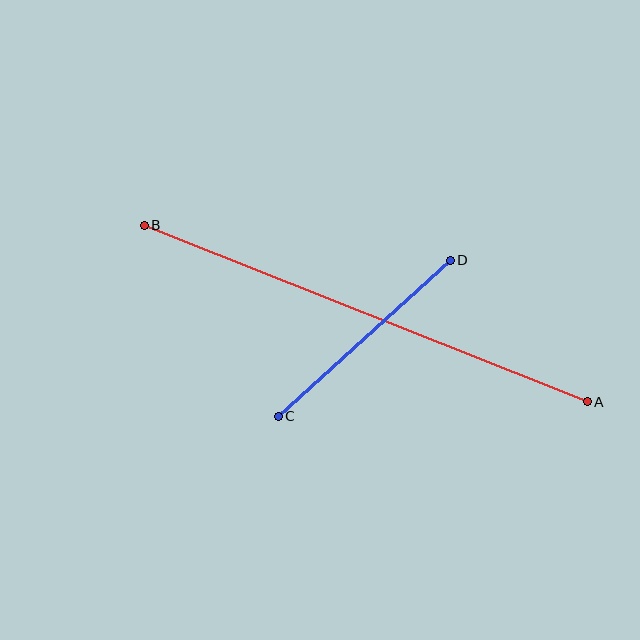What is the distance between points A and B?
The distance is approximately 477 pixels.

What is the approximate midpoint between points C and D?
The midpoint is at approximately (364, 338) pixels.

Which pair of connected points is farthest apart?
Points A and B are farthest apart.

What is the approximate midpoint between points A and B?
The midpoint is at approximately (366, 314) pixels.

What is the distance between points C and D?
The distance is approximately 232 pixels.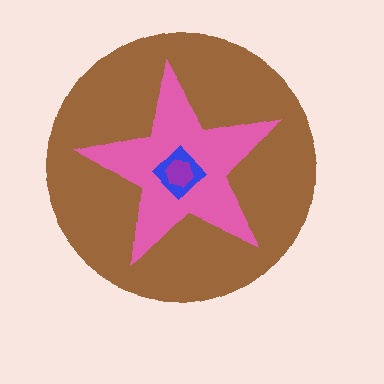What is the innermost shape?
The purple hexagon.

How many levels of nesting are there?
4.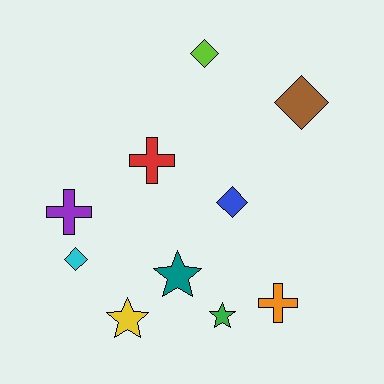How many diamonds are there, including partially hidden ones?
There are 4 diamonds.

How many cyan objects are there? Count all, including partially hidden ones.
There is 1 cyan object.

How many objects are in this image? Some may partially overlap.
There are 10 objects.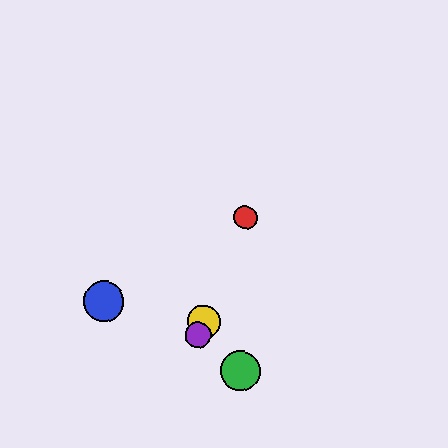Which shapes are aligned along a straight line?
The red circle, the yellow circle, the purple circle are aligned along a straight line.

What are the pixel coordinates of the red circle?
The red circle is at (246, 217).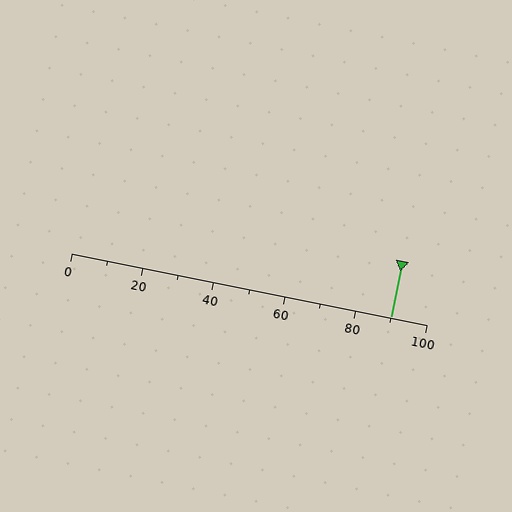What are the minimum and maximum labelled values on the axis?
The axis runs from 0 to 100.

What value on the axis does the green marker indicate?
The marker indicates approximately 90.